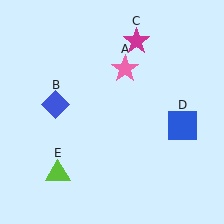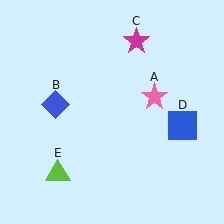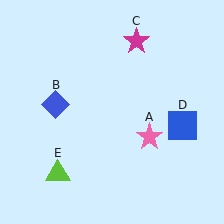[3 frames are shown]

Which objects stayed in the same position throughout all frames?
Blue diamond (object B) and magenta star (object C) and blue square (object D) and lime triangle (object E) remained stationary.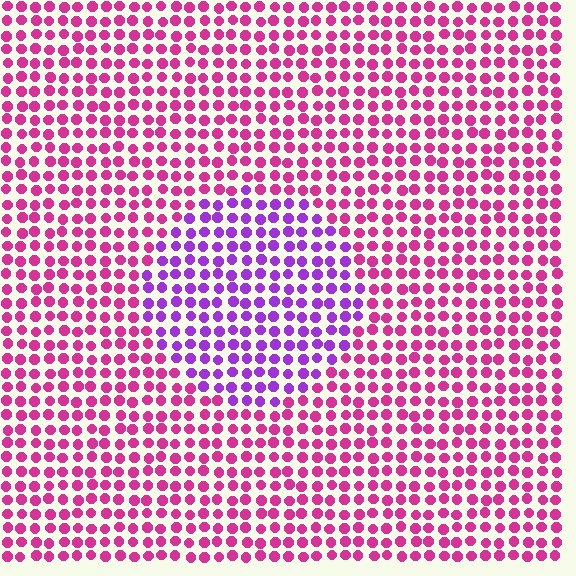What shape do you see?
I see a circle.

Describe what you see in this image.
The image is filled with small magenta elements in a uniform arrangement. A circle-shaped region is visible where the elements are tinted to a slightly different hue, forming a subtle color boundary.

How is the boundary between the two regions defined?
The boundary is defined purely by a slight shift in hue (about 43 degrees). Spacing, size, and orientation are identical on both sides.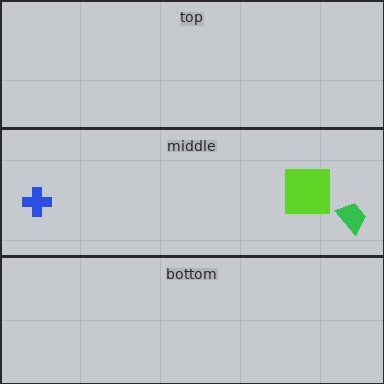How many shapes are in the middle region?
3.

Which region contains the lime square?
The middle region.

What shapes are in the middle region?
The green trapezoid, the blue cross, the lime square.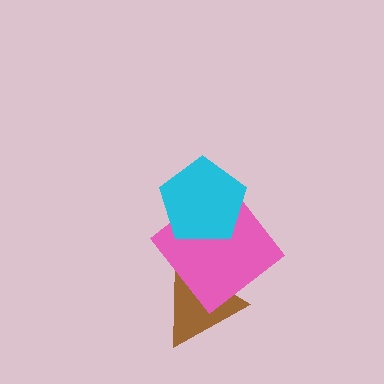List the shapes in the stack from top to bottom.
From top to bottom: the cyan pentagon, the pink diamond, the brown triangle.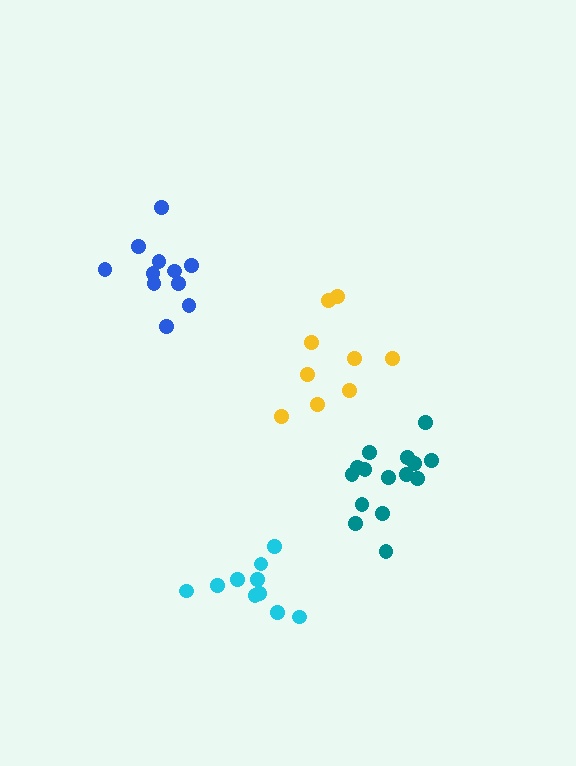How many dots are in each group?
Group 1: 15 dots, Group 2: 11 dots, Group 3: 10 dots, Group 4: 9 dots (45 total).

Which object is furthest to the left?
The blue cluster is leftmost.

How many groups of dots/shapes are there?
There are 4 groups.